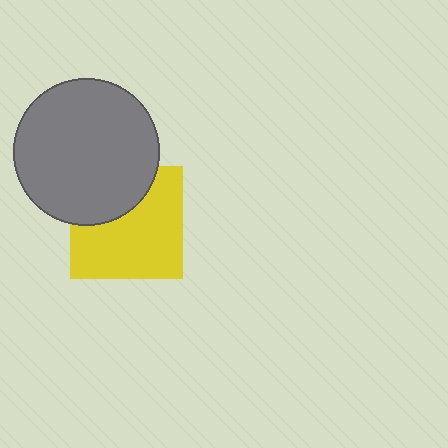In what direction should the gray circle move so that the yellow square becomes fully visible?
The gray circle should move up. That is the shortest direction to clear the overlap and leave the yellow square fully visible.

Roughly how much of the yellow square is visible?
Most of it is visible (roughly 67%).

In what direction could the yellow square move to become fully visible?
The yellow square could move down. That would shift it out from behind the gray circle entirely.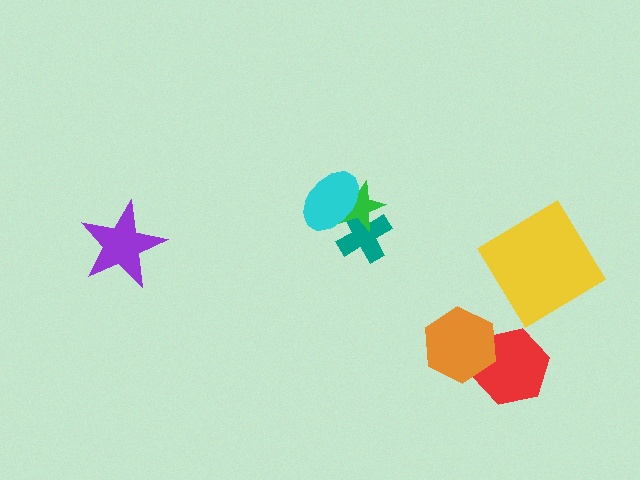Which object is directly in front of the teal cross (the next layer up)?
The green star is directly in front of the teal cross.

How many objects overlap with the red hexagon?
1 object overlaps with the red hexagon.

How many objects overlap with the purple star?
0 objects overlap with the purple star.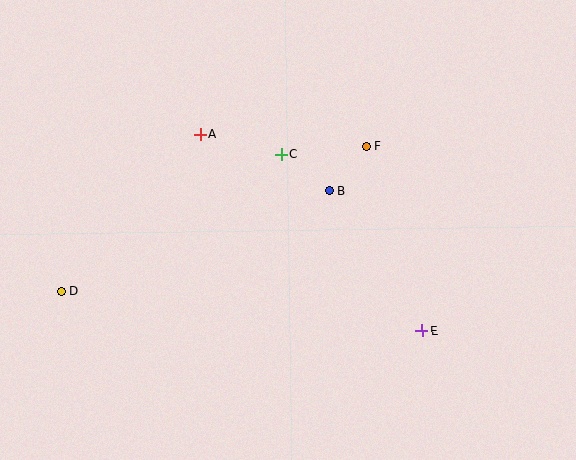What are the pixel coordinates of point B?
Point B is at (330, 191).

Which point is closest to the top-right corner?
Point F is closest to the top-right corner.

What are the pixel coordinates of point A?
Point A is at (200, 134).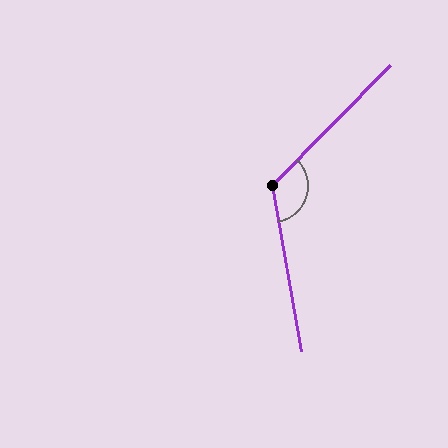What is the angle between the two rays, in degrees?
Approximately 126 degrees.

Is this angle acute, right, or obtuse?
It is obtuse.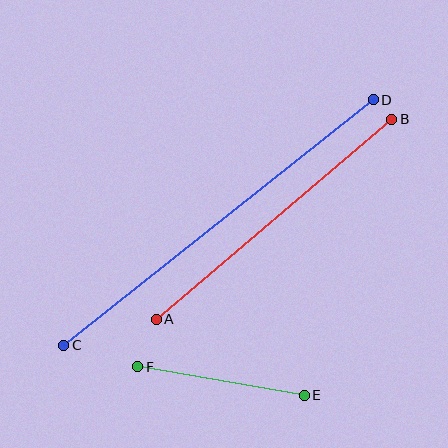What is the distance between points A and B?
The distance is approximately 309 pixels.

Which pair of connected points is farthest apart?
Points C and D are farthest apart.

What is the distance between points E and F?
The distance is approximately 169 pixels.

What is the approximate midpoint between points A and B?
The midpoint is at approximately (274, 219) pixels.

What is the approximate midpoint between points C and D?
The midpoint is at approximately (219, 223) pixels.